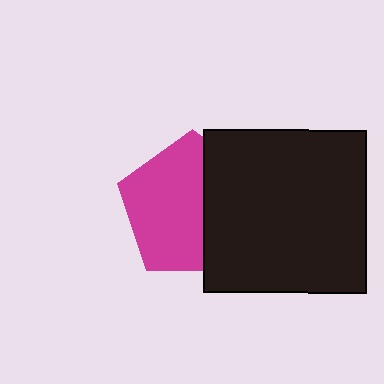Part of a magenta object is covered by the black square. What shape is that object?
It is a pentagon.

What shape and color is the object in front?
The object in front is a black square.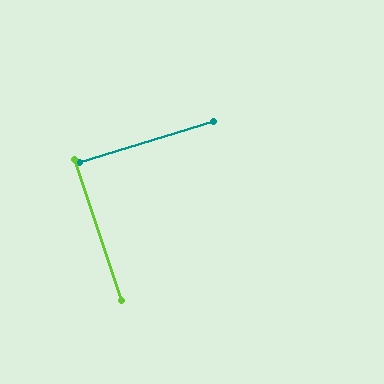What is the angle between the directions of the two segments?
Approximately 89 degrees.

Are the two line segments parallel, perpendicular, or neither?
Perpendicular — they meet at approximately 89°.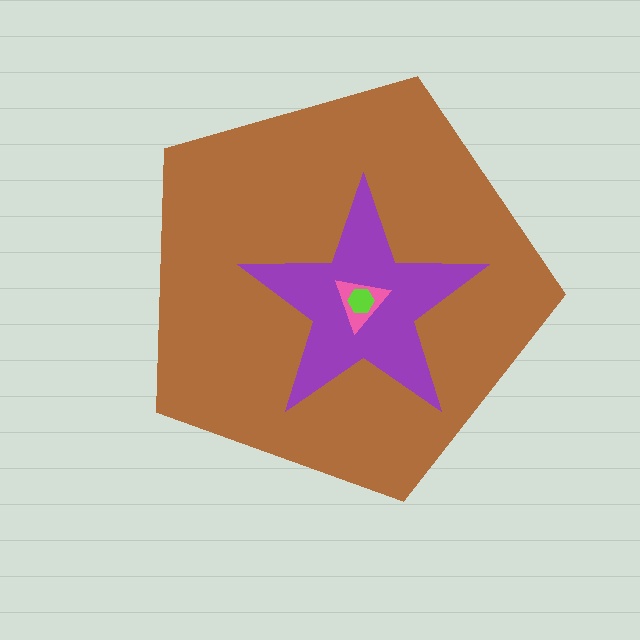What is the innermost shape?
The lime hexagon.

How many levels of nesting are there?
4.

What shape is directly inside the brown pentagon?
The purple star.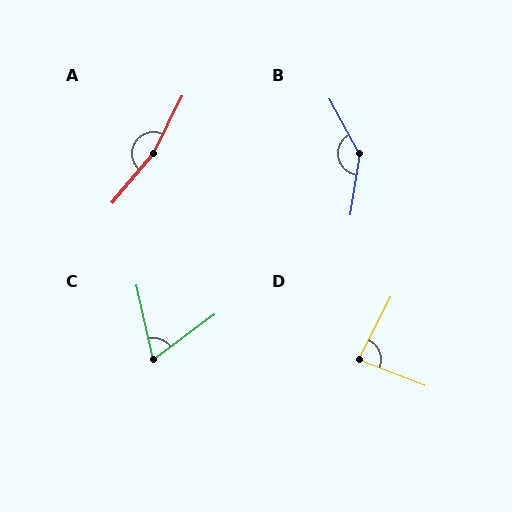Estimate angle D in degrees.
Approximately 85 degrees.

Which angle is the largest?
A, at approximately 167 degrees.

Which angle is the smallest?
C, at approximately 66 degrees.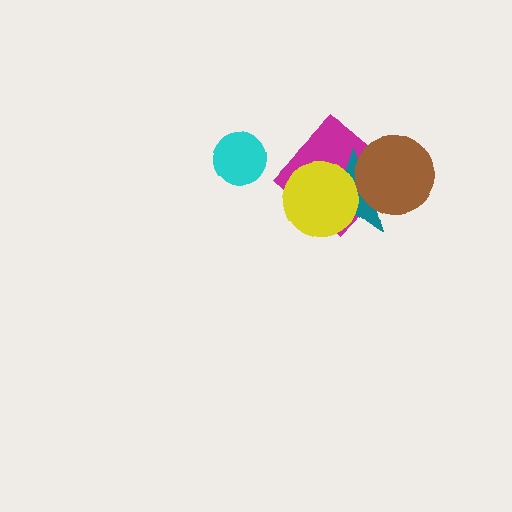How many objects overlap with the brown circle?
2 objects overlap with the brown circle.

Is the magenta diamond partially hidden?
Yes, it is partially covered by another shape.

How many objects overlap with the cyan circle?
0 objects overlap with the cyan circle.